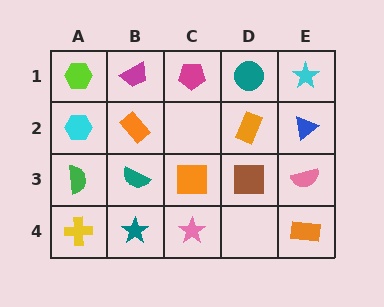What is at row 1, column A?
A lime hexagon.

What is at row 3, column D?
A brown square.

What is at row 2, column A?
A cyan hexagon.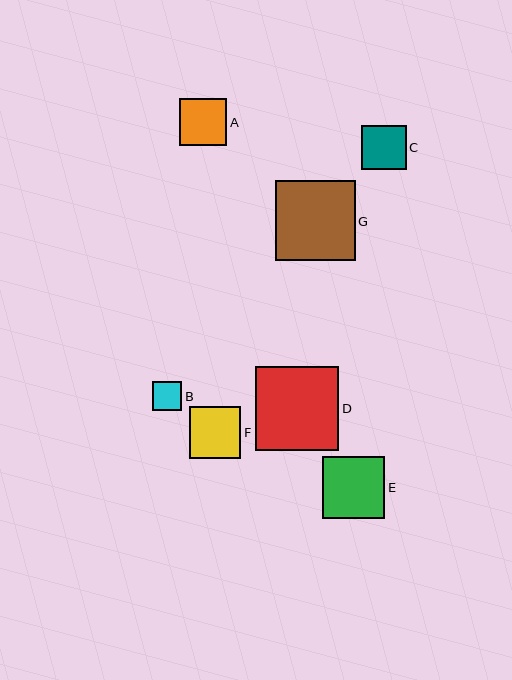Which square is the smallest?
Square B is the smallest with a size of approximately 29 pixels.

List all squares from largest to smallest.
From largest to smallest: D, G, E, F, A, C, B.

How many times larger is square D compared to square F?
Square D is approximately 1.6 times the size of square F.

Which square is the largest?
Square D is the largest with a size of approximately 84 pixels.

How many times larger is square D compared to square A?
Square D is approximately 1.8 times the size of square A.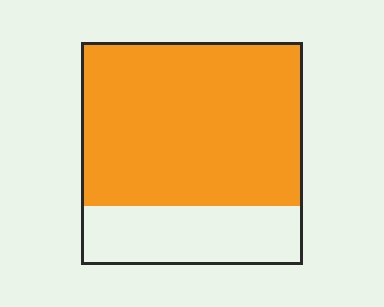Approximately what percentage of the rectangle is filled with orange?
Approximately 75%.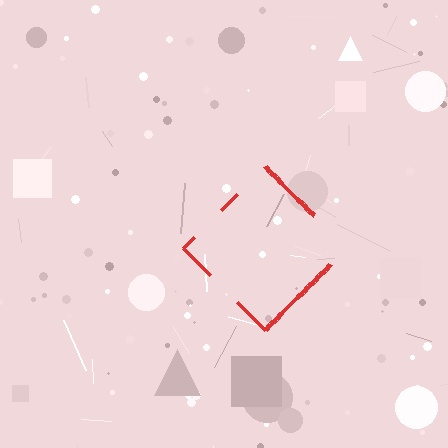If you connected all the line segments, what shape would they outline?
They would outline a diamond.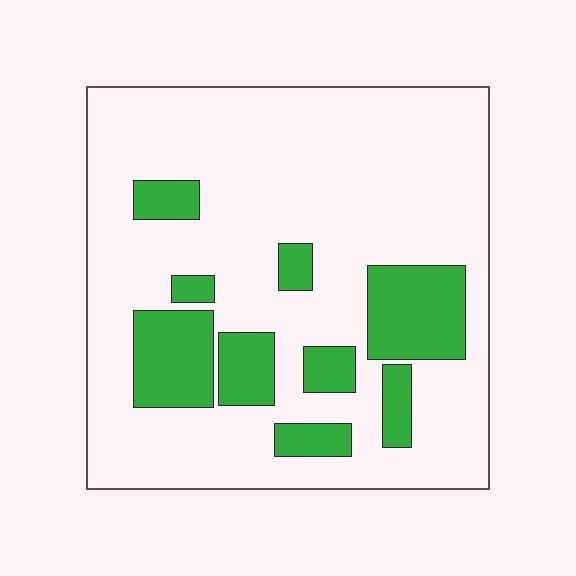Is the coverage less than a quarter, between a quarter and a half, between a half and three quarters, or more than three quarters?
Less than a quarter.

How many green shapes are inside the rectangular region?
9.